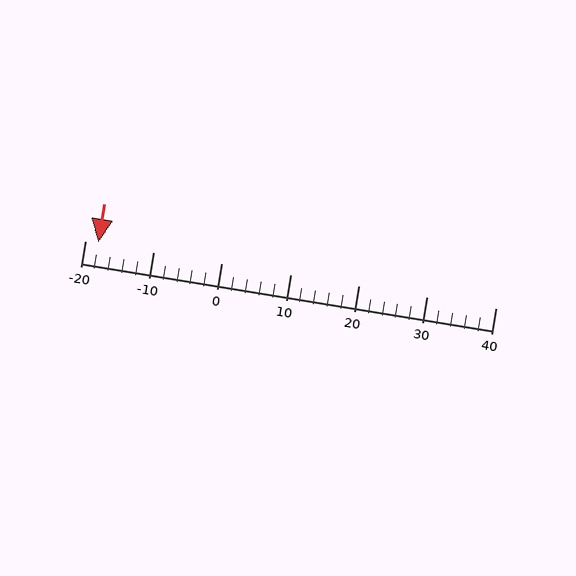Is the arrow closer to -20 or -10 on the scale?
The arrow is closer to -20.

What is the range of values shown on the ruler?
The ruler shows values from -20 to 40.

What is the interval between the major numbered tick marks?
The major tick marks are spaced 10 units apart.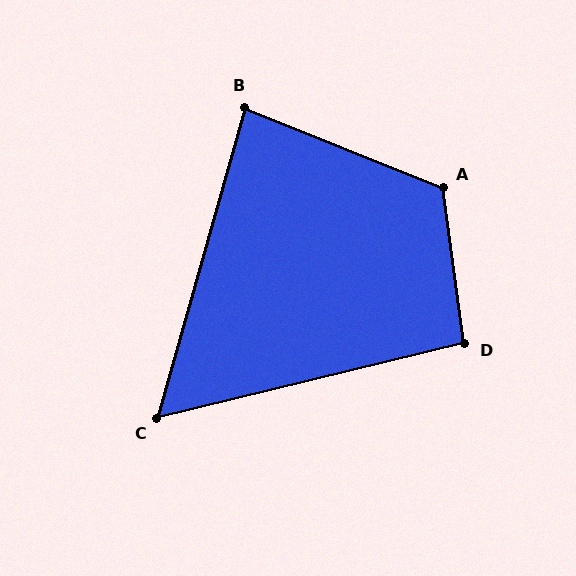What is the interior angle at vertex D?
Approximately 96 degrees (obtuse).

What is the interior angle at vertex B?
Approximately 84 degrees (acute).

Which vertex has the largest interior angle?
A, at approximately 119 degrees.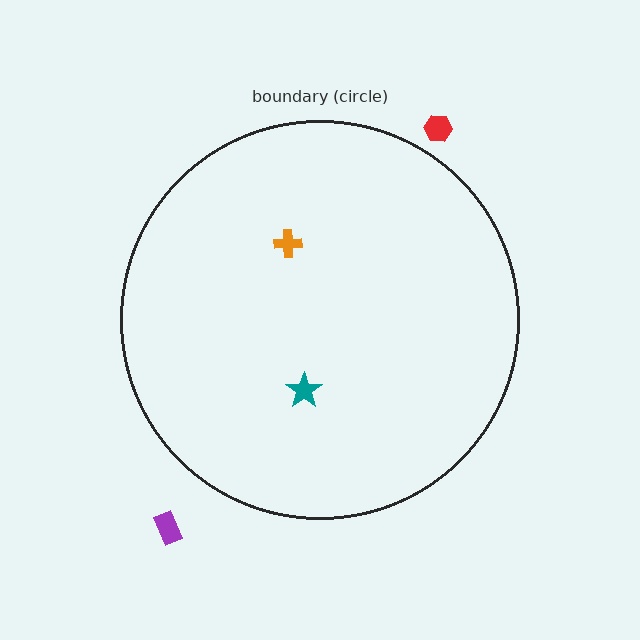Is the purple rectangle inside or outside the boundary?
Outside.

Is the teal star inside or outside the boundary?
Inside.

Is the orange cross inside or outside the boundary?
Inside.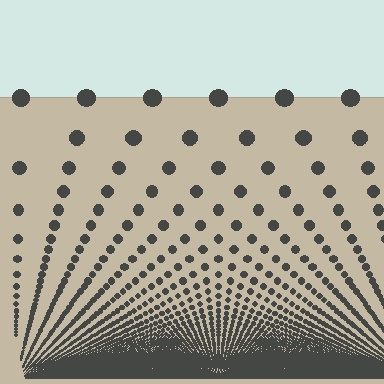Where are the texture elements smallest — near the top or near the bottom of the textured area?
Near the bottom.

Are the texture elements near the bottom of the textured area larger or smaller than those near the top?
Smaller. The gradient is inverted — elements near the bottom are smaller and denser.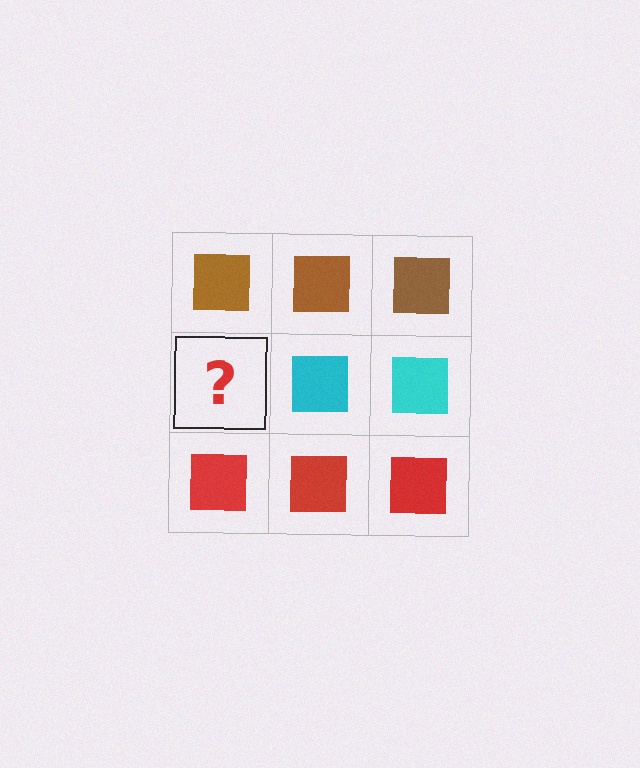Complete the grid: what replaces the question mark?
The question mark should be replaced with a cyan square.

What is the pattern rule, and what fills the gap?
The rule is that each row has a consistent color. The gap should be filled with a cyan square.